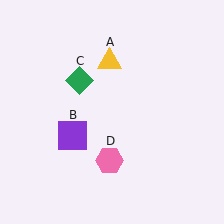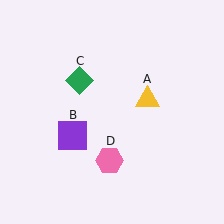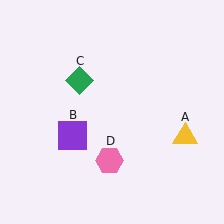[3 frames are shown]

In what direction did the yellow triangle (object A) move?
The yellow triangle (object A) moved down and to the right.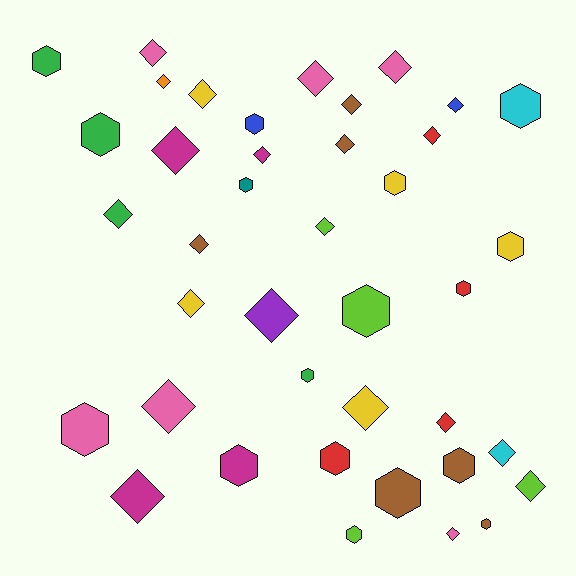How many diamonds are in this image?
There are 23 diamonds.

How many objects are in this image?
There are 40 objects.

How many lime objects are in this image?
There are 4 lime objects.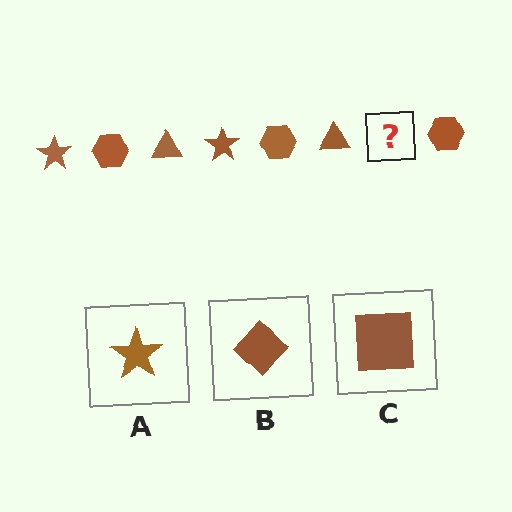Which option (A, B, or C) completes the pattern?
A.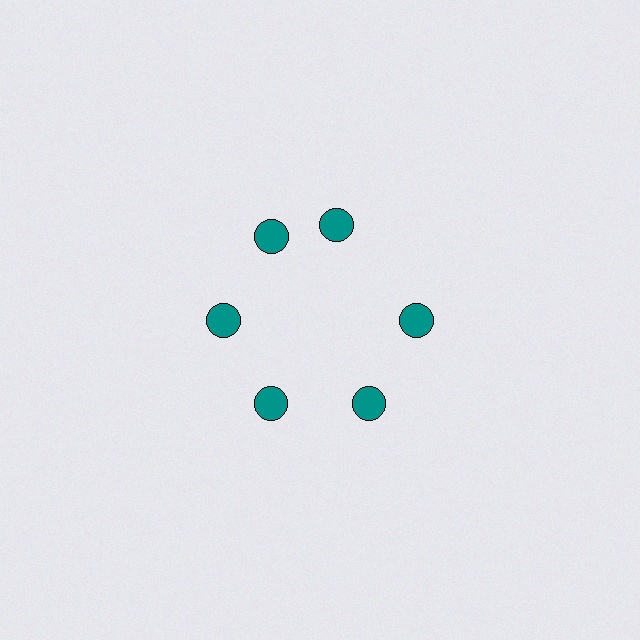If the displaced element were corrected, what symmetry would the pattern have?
It would have 6-fold rotational symmetry — the pattern would map onto itself every 60 degrees.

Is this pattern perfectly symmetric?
No. The 6 teal circles are arranged in a ring, but one element near the 1 o'clock position is rotated out of alignment along the ring, breaking the 6-fold rotational symmetry.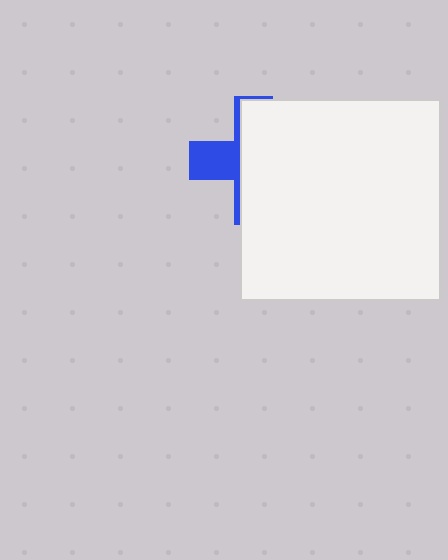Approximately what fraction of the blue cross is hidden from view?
Roughly 70% of the blue cross is hidden behind the white square.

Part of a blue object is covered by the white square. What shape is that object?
It is a cross.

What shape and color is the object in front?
The object in front is a white square.